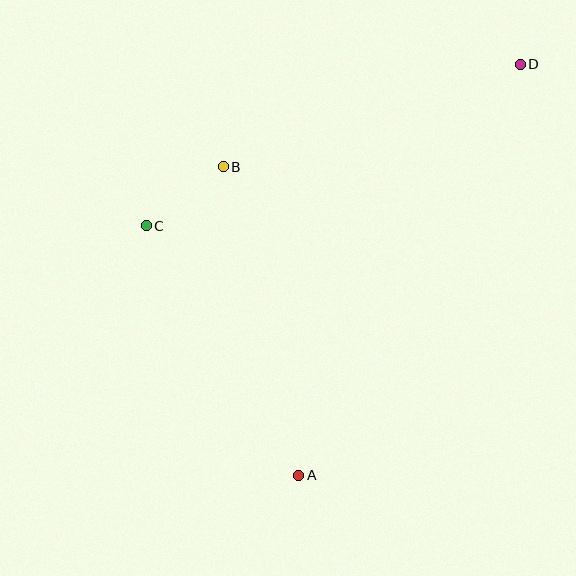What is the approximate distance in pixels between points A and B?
The distance between A and B is approximately 318 pixels.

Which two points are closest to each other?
Points B and C are closest to each other.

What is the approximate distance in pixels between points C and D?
The distance between C and D is approximately 408 pixels.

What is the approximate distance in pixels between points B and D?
The distance between B and D is approximately 314 pixels.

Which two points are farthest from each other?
Points A and D are farthest from each other.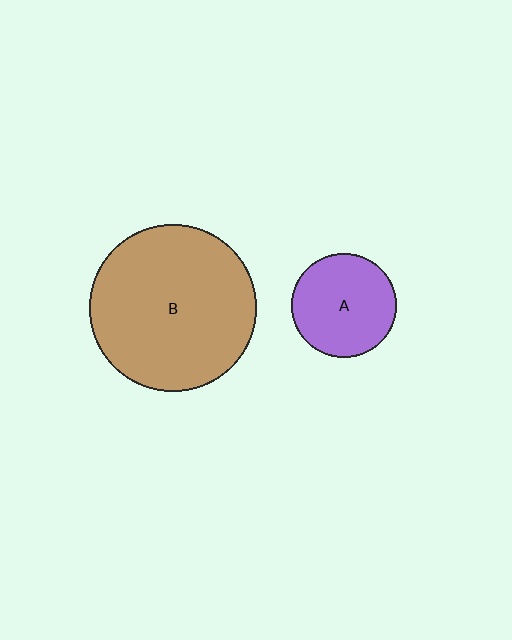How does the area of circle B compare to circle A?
Approximately 2.6 times.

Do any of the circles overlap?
No, none of the circles overlap.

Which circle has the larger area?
Circle B (brown).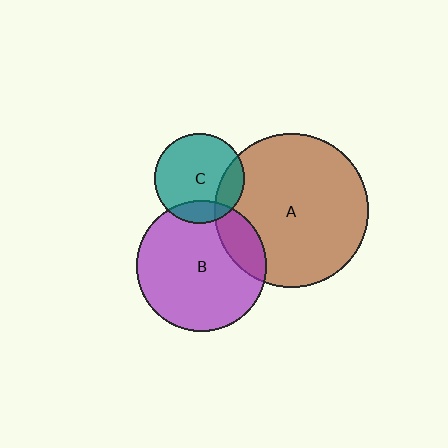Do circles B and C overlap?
Yes.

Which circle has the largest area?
Circle A (brown).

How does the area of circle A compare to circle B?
Approximately 1.4 times.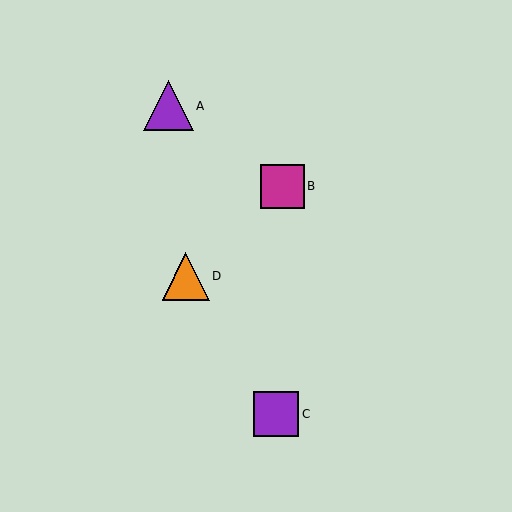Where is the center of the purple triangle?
The center of the purple triangle is at (168, 106).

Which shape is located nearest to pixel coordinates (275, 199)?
The magenta square (labeled B) at (282, 186) is nearest to that location.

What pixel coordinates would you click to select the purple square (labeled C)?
Click at (276, 414) to select the purple square C.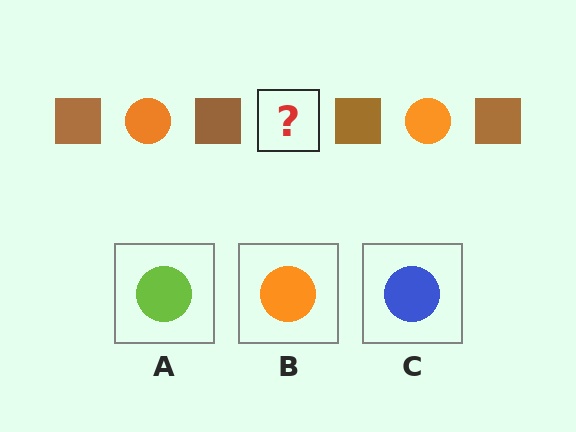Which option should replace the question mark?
Option B.